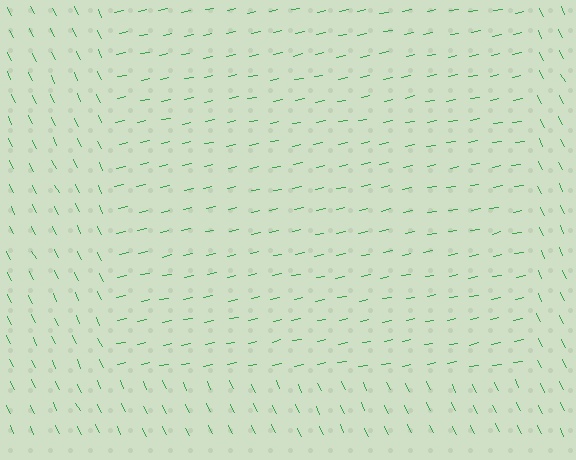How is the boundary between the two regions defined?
The boundary is defined purely by a change in line orientation (approximately 75 degrees difference). All lines are the same color and thickness.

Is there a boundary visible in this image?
Yes, there is a texture boundary formed by a change in line orientation.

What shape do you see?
I see a rectangle.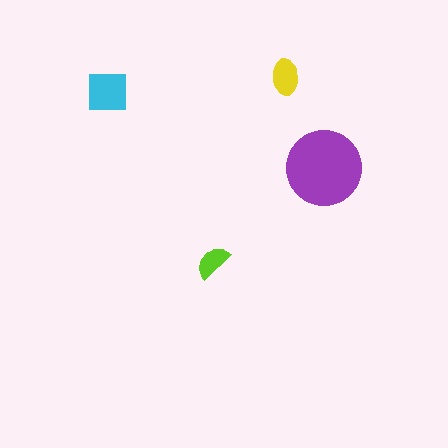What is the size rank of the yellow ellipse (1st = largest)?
3rd.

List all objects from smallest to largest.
The lime semicircle, the yellow ellipse, the cyan square, the purple circle.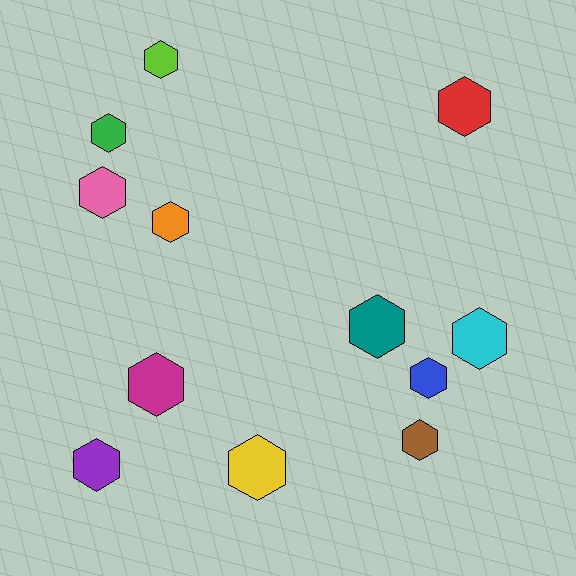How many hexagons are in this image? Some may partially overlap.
There are 12 hexagons.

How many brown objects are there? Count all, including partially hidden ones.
There is 1 brown object.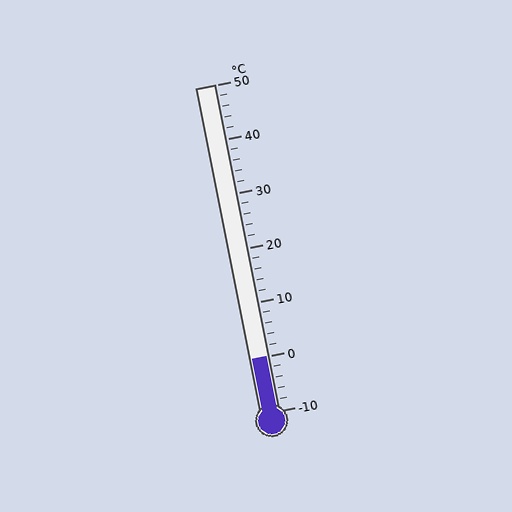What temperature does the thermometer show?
The thermometer shows approximately 0°C.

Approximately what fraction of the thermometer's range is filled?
The thermometer is filled to approximately 15% of its range.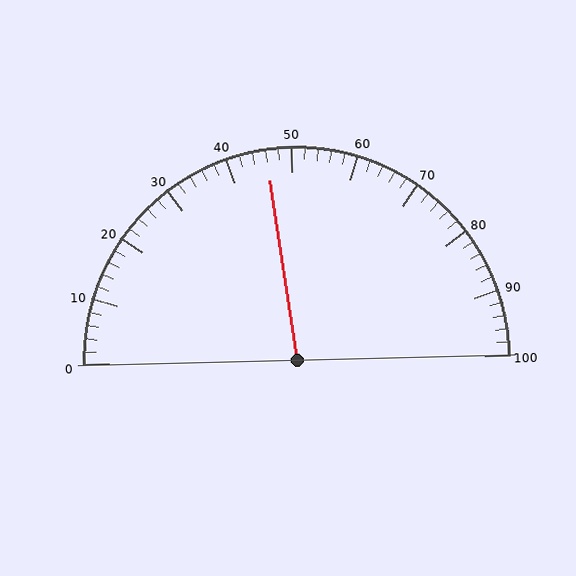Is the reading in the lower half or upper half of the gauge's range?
The reading is in the lower half of the range (0 to 100).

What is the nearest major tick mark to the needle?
The nearest major tick mark is 50.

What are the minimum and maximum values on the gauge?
The gauge ranges from 0 to 100.